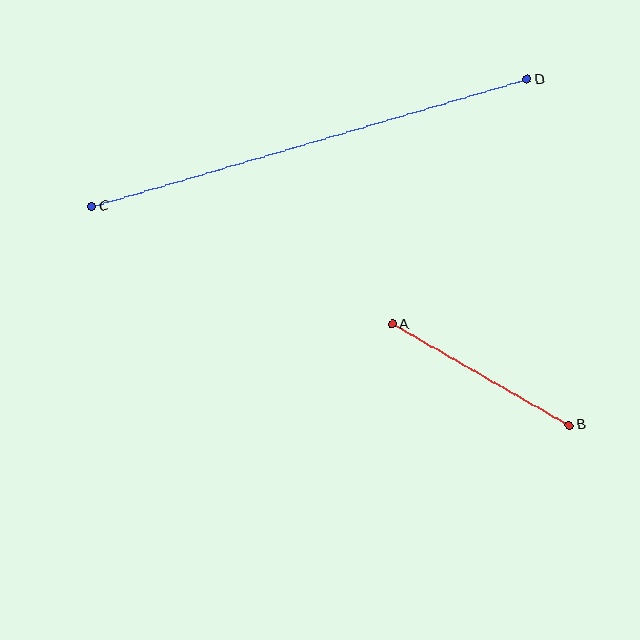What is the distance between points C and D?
The distance is approximately 454 pixels.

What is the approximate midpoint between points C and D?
The midpoint is at approximately (309, 143) pixels.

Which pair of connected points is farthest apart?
Points C and D are farthest apart.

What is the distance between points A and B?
The distance is approximately 204 pixels.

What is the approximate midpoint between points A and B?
The midpoint is at approximately (481, 375) pixels.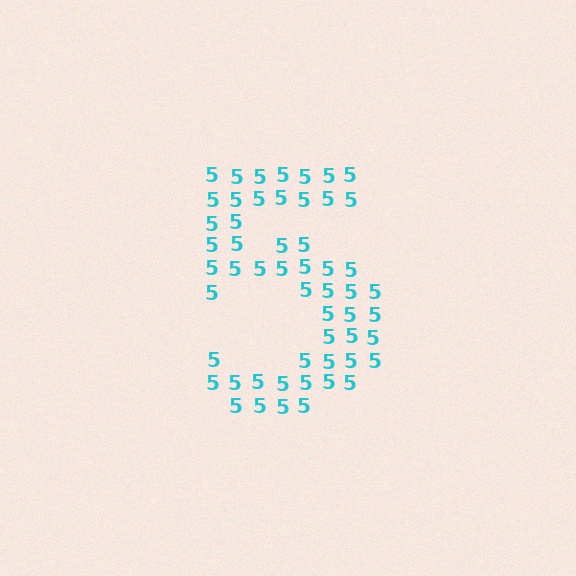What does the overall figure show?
The overall figure shows the digit 5.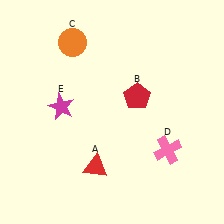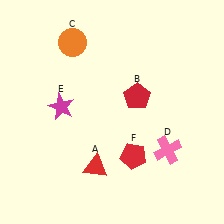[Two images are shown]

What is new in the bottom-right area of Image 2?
A red pentagon (F) was added in the bottom-right area of Image 2.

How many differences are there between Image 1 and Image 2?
There is 1 difference between the two images.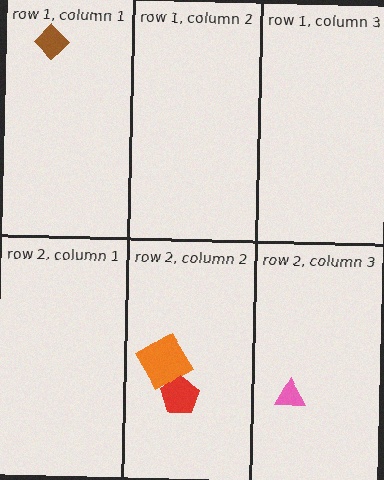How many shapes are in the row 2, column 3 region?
1.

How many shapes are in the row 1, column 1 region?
1.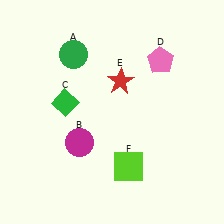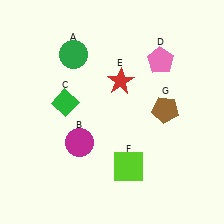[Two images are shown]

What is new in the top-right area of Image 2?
A brown pentagon (G) was added in the top-right area of Image 2.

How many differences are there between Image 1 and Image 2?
There is 1 difference between the two images.